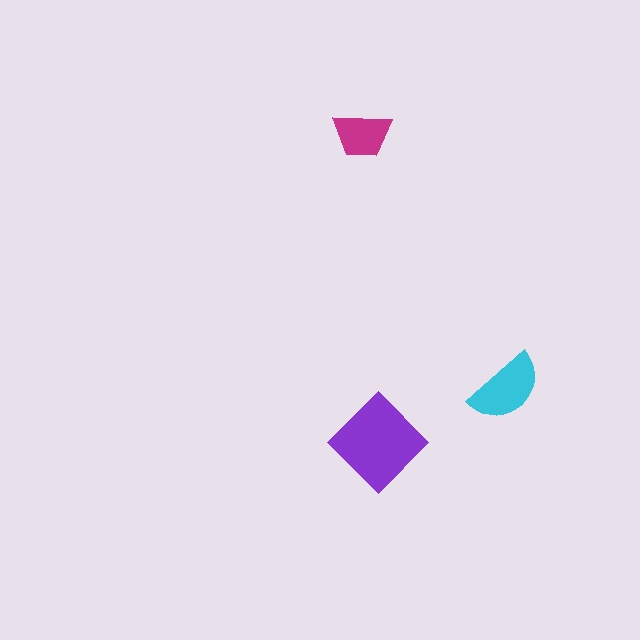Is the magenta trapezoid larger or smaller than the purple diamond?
Smaller.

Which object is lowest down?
The purple diamond is bottommost.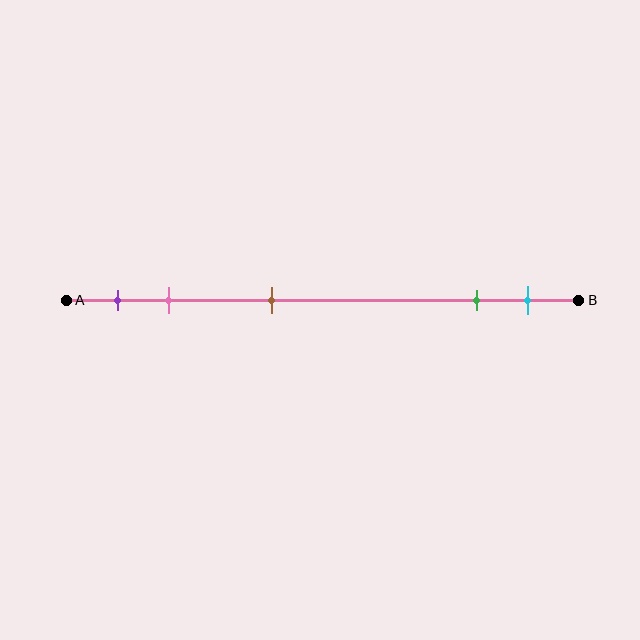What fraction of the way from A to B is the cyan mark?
The cyan mark is approximately 90% (0.9) of the way from A to B.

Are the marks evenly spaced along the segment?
No, the marks are not evenly spaced.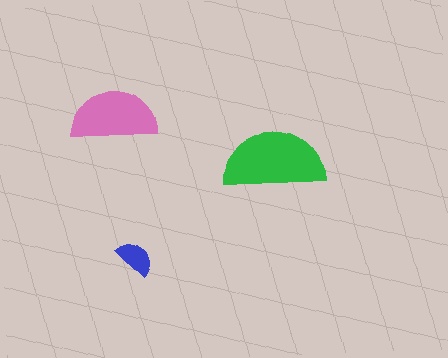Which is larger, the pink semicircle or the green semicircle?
The green one.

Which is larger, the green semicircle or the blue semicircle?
The green one.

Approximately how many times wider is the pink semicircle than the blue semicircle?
About 2 times wider.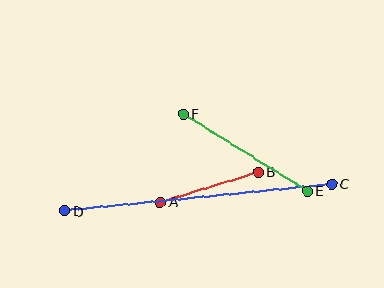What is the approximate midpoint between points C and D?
The midpoint is at approximately (199, 197) pixels.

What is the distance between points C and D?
The distance is approximately 268 pixels.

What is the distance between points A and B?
The distance is approximately 103 pixels.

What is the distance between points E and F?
The distance is approximately 146 pixels.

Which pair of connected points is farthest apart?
Points C and D are farthest apart.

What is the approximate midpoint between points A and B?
The midpoint is at approximately (209, 187) pixels.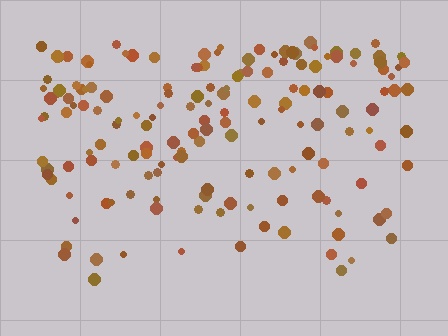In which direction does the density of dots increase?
From bottom to top, with the top side densest.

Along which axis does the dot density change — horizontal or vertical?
Vertical.